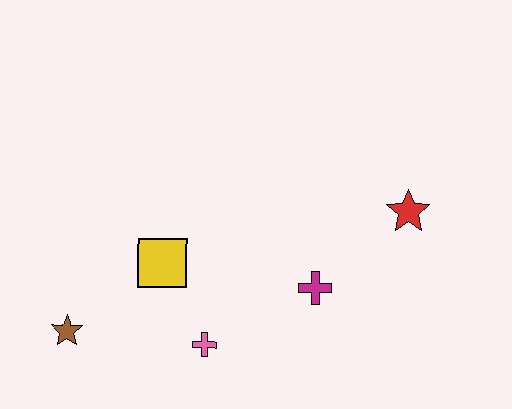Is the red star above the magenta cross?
Yes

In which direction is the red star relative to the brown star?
The red star is to the right of the brown star.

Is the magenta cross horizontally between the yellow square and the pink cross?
No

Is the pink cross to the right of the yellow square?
Yes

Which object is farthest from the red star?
The brown star is farthest from the red star.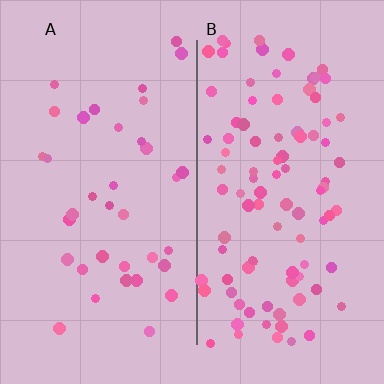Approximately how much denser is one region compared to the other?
Approximately 2.6× — region B over region A.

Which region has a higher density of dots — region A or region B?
B (the right).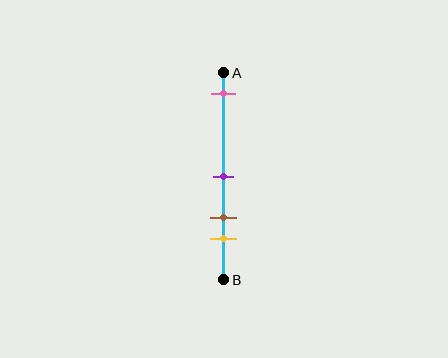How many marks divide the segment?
There are 4 marks dividing the segment.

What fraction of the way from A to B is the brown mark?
The brown mark is approximately 70% (0.7) of the way from A to B.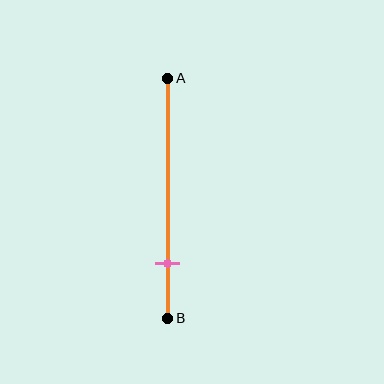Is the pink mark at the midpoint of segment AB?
No, the mark is at about 75% from A, not at the 50% midpoint.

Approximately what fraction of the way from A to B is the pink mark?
The pink mark is approximately 75% of the way from A to B.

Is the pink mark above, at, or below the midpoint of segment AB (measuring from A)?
The pink mark is below the midpoint of segment AB.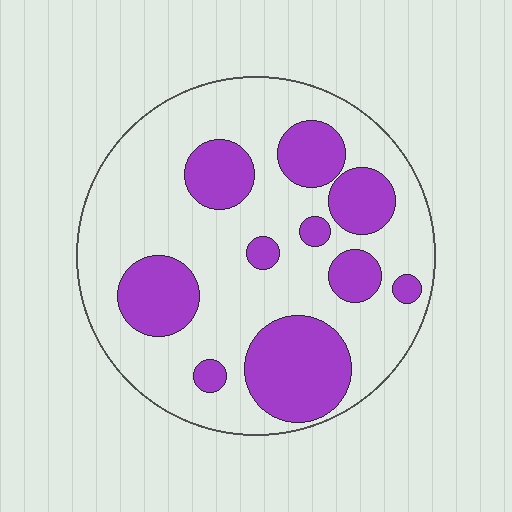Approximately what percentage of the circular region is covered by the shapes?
Approximately 30%.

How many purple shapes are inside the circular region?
10.